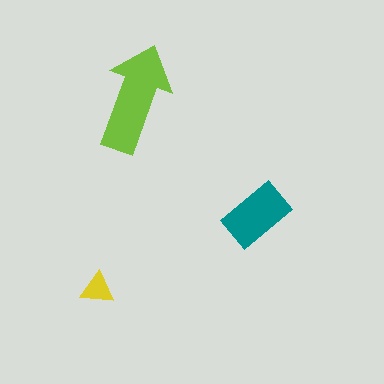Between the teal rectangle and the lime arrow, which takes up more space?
The lime arrow.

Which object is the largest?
The lime arrow.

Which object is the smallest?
The yellow triangle.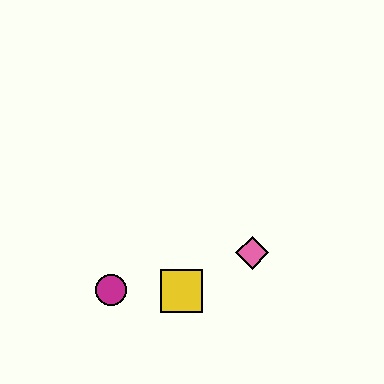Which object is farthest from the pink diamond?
The magenta circle is farthest from the pink diamond.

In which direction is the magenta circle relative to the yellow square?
The magenta circle is to the left of the yellow square.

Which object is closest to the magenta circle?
The yellow square is closest to the magenta circle.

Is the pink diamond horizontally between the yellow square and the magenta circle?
No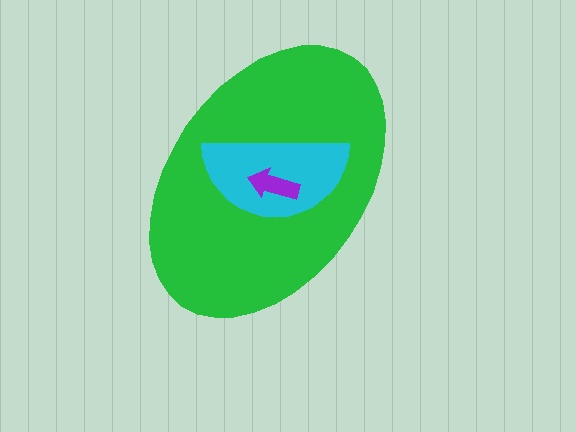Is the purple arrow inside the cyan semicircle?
Yes.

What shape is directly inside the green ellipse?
The cyan semicircle.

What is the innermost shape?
The purple arrow.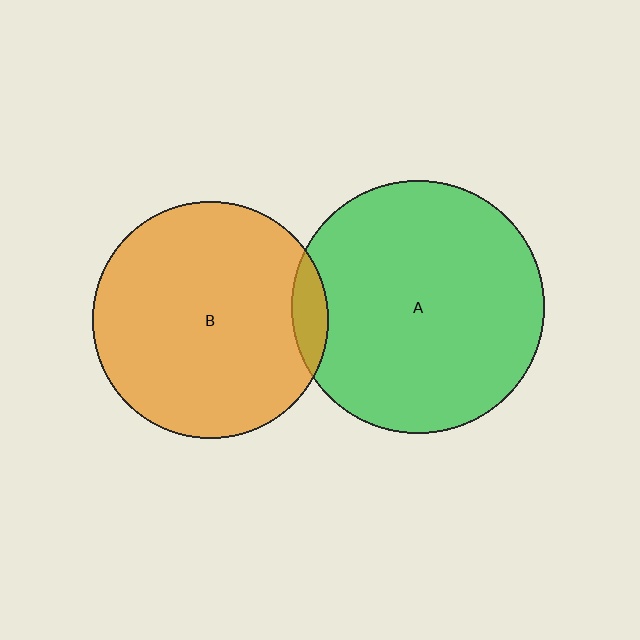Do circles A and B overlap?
Yes.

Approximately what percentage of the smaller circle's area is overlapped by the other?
Approximately 5%.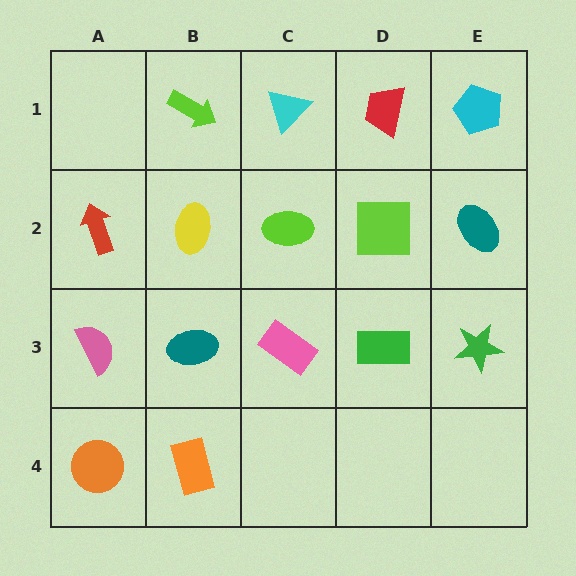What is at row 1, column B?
A lime arrow.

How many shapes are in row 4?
2 shapes.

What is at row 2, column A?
A red arrow.